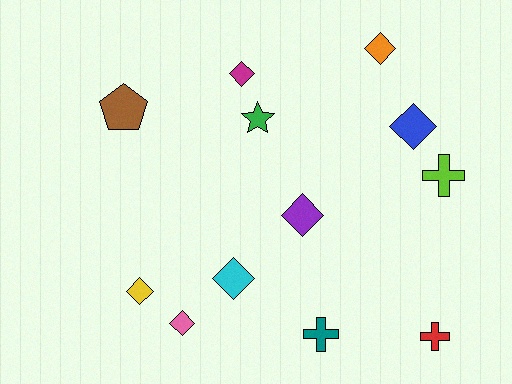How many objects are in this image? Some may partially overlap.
There are 12 objects.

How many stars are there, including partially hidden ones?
There is 1 star.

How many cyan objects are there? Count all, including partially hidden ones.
There is 1 cyan object.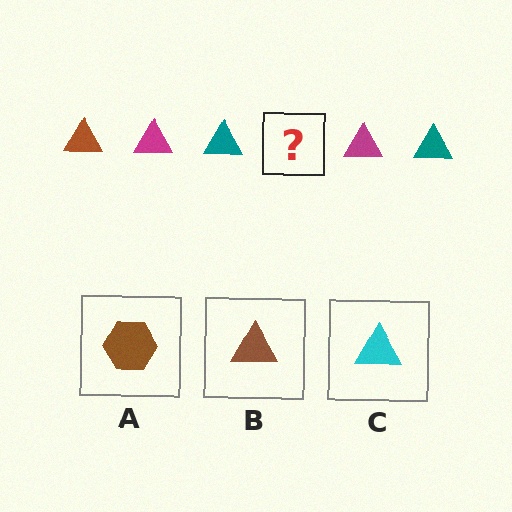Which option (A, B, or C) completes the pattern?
B.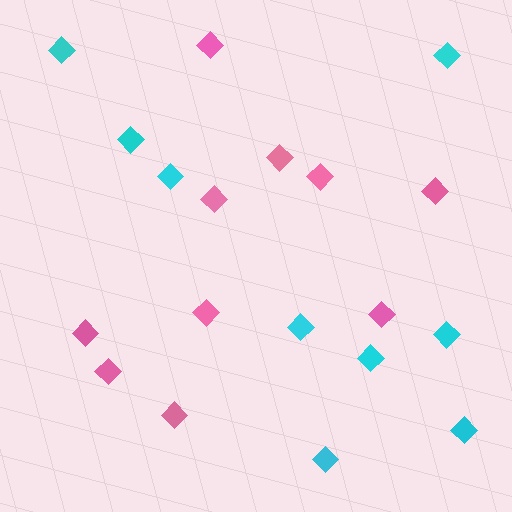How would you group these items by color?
There are 2 groups: one group of pink diamonds (10) and one group of cyan diamonds (9).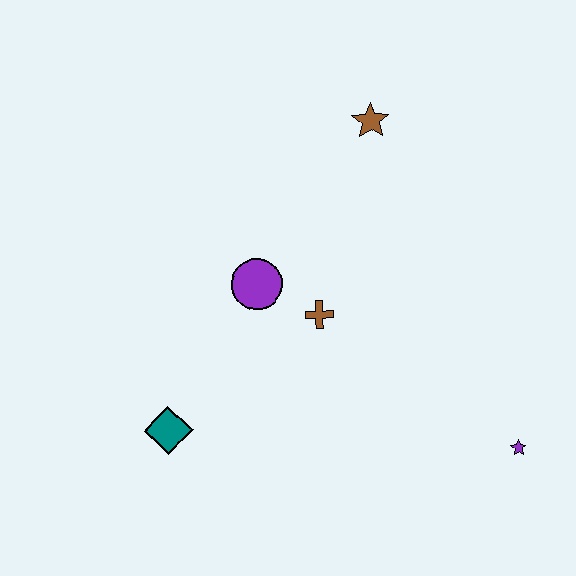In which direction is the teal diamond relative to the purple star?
The teal diamond is to the left of the purple star.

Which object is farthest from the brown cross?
The purple star is farthest from the brown cross.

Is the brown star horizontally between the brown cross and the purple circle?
No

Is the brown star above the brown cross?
Yes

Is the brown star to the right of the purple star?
No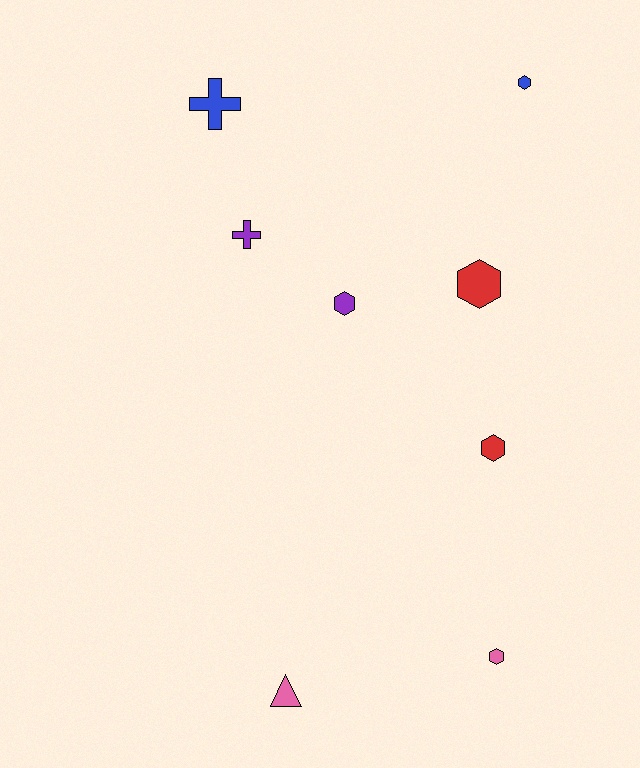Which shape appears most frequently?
Hexagon, with 5 objects.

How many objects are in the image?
There are 8 objects.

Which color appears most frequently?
Purple, with 2 objects.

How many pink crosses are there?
There are no pink crosses.